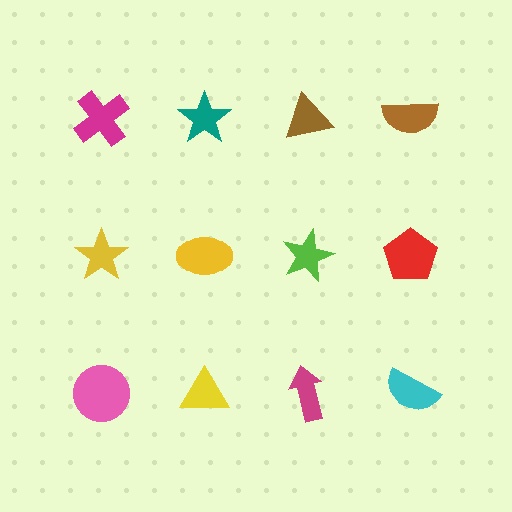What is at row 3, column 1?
A pink circle.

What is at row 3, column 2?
A yellow triangle.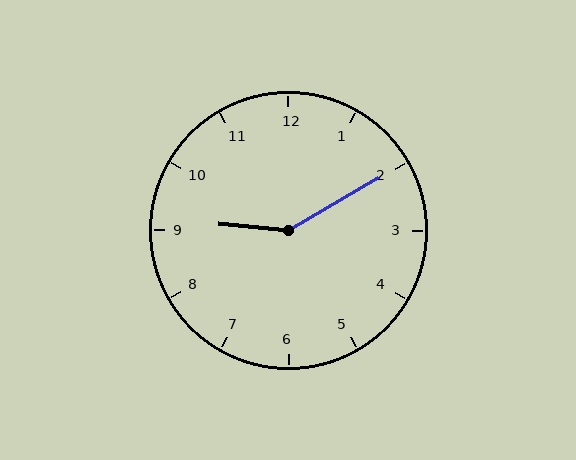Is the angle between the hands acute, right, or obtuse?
It is obtuse.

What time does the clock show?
9:10.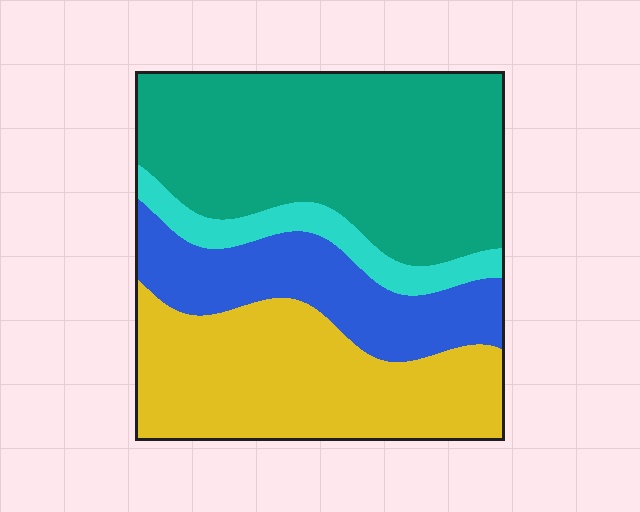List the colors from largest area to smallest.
From largest to smallest: teal, yellow, blue, cyan.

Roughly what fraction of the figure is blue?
Blue covers 19% of the figure.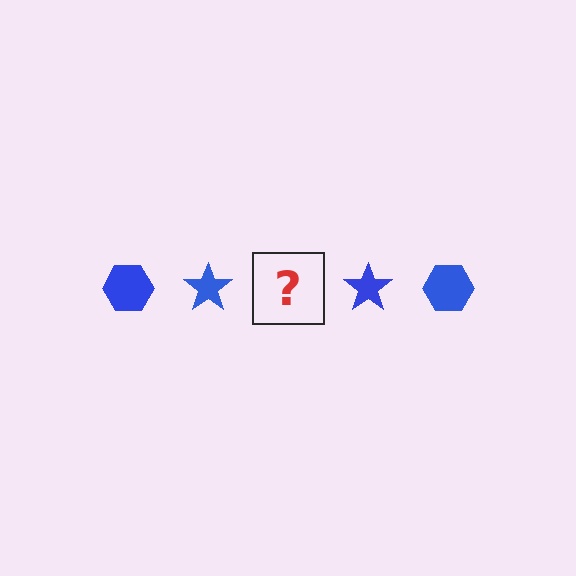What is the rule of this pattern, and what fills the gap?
The rule is that the pattern cycles through hexagon, star shapes in blue. The gap should be filled with a blue hexagon.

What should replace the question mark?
The question mark should be replaced with a blue hexagon.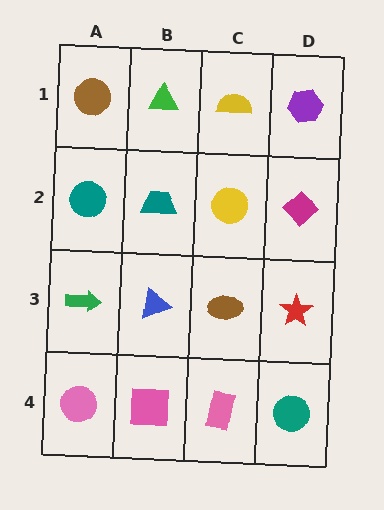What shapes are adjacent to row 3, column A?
A teal circle (row 2, column A), a pink circle (row 4, column A), a blue triangle (row 3, column B).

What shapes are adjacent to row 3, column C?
A yellow circle (row 2, column C), a pink rectangle (row 4, column C), a blue triangle (row 3, column B), a red star (row 3, column D).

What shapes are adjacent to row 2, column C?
A yellow semicircle (row 1, column C), a brown ellipse (row 3, column C), a teal trapezoid (row 2, column B), a magenta diamond (row 2, column D).